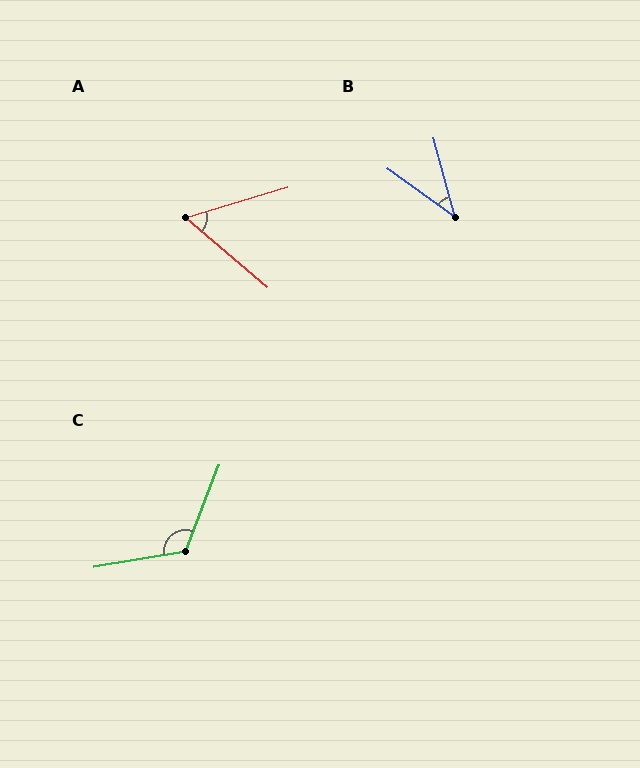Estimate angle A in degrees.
Approximately 57 degrees.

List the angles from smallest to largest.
B (39°), A (57°), C (121°).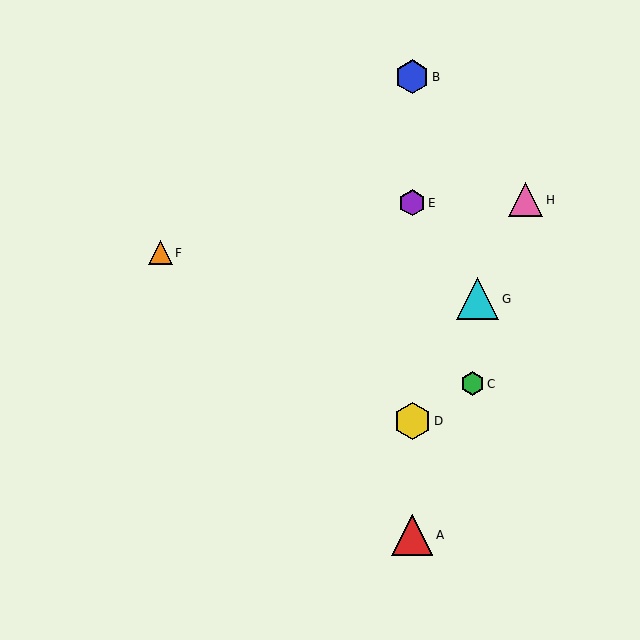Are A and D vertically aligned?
Yes, both are at x≈412.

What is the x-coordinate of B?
Object B is at x≈412.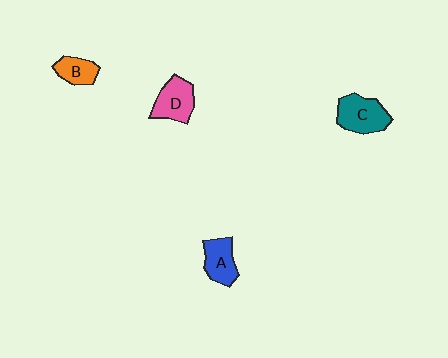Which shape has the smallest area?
Shape B (orange).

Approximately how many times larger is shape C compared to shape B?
Approximately 1.7 times.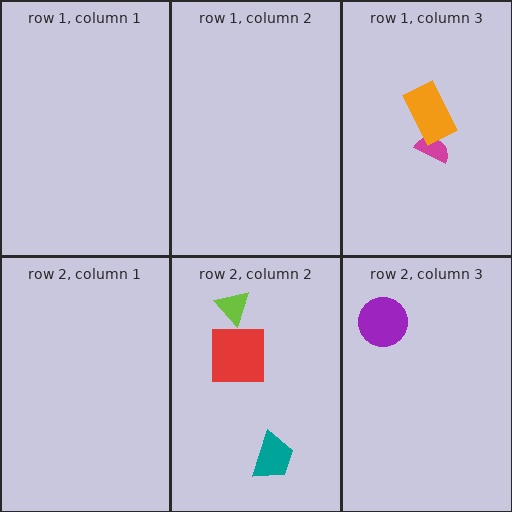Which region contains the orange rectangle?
The row 1, column 3 region.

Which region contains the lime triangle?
The row 2, column 2 region.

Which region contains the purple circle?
The row 2, column 3 region.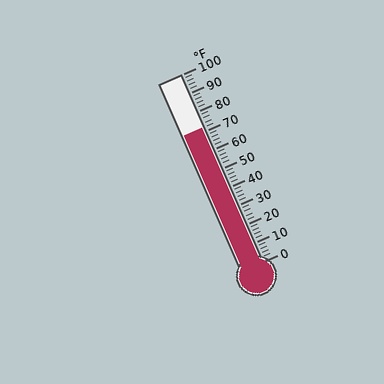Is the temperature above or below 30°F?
The temperature is above 30°F.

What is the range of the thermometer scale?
The thermometer scale ranges from 0°F to 100°F.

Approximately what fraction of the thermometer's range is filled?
The thermometer is filled to approximately 70% of its range.